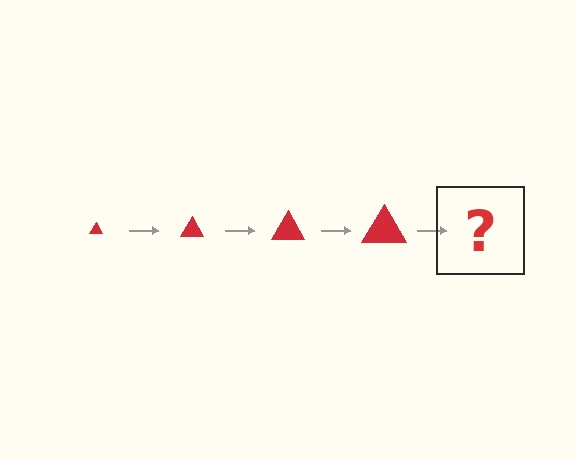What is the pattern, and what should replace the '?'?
The pattern is that the triangle gets progressively larger each step. The '?' should be a red triangle, larger than the previous one.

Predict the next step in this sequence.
The next step is a red triangle, larger than the previous one.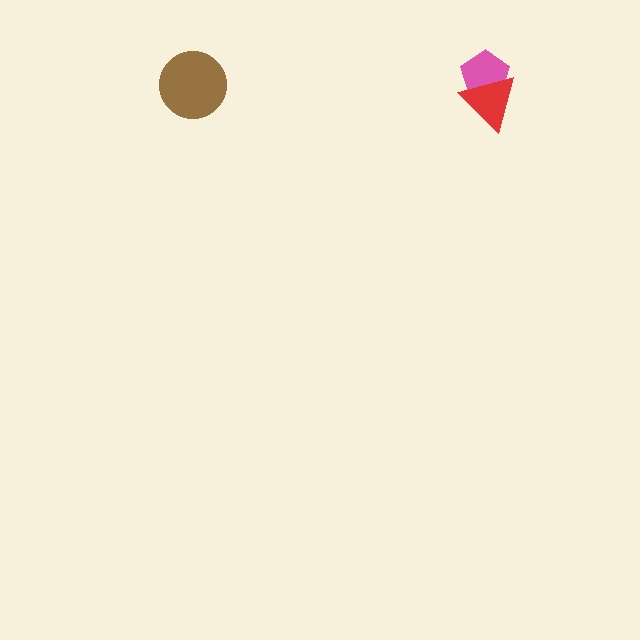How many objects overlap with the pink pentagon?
1 object overlaps with the pink pentagon.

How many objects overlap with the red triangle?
1 object overlaps with the red triangle.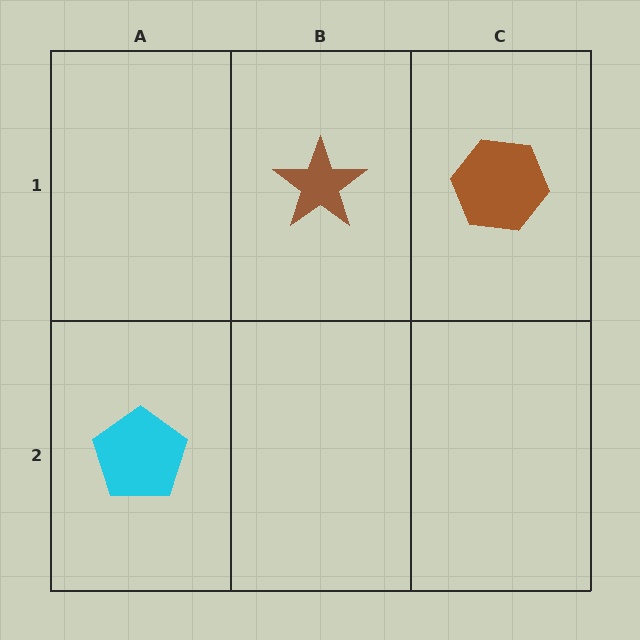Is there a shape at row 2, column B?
No, that cell is empty.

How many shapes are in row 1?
2 shapes.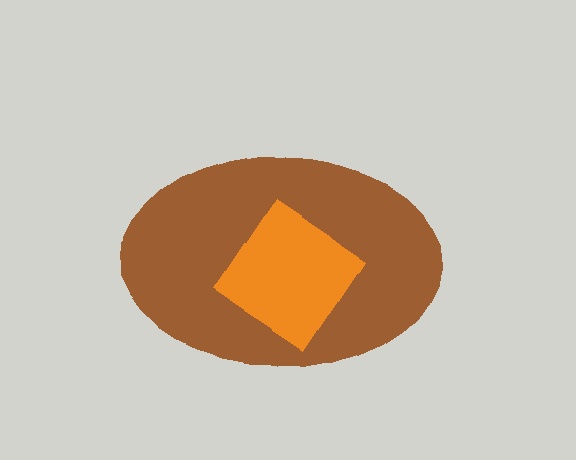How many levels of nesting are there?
2.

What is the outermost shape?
The brown ellipse.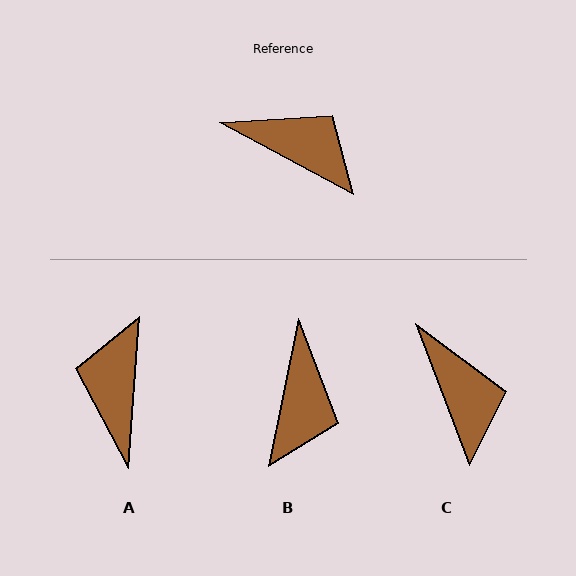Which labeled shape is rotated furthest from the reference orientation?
A, about 114 degrees away.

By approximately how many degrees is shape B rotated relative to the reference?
Approximately 73 degrees clockwise.